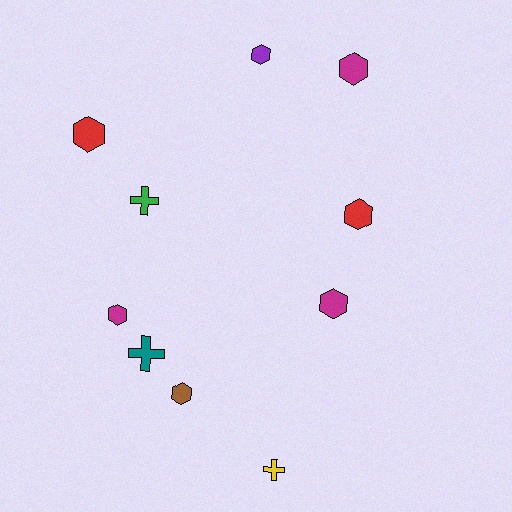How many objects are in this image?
There are 10 objects.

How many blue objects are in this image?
There are no blue objects.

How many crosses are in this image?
There are 3 crosses.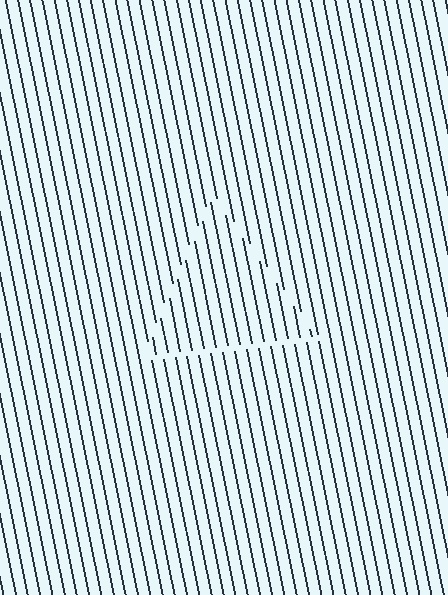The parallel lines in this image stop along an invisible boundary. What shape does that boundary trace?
An illusory triangle. The interior of the shape contains the same grating, shifted by half a period — the contour is defined by the phase discontinuity where line-ends from the inner and outer gratings abut.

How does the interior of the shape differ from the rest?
The interior of the shape contains the same grating, shifted by half a period — the contour is defined by the phase discontinuity where line-ends from the inner and outer gratings abut.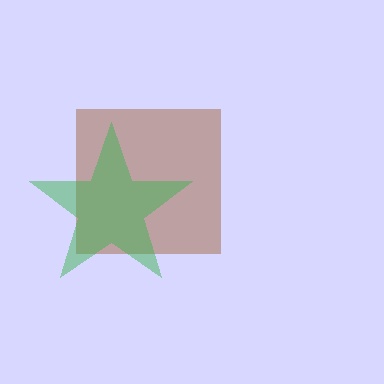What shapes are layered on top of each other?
The layered shapes are: a brown square, a green star.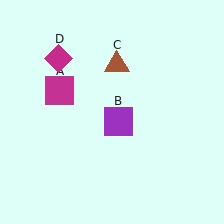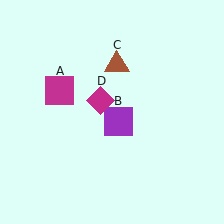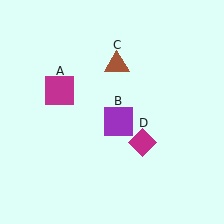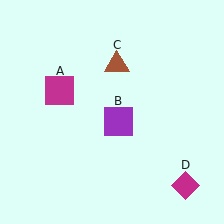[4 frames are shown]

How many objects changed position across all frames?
1 object changed position: magenta diamond (object D).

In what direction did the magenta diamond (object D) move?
The magenta diamond (object D) moved down and to the right.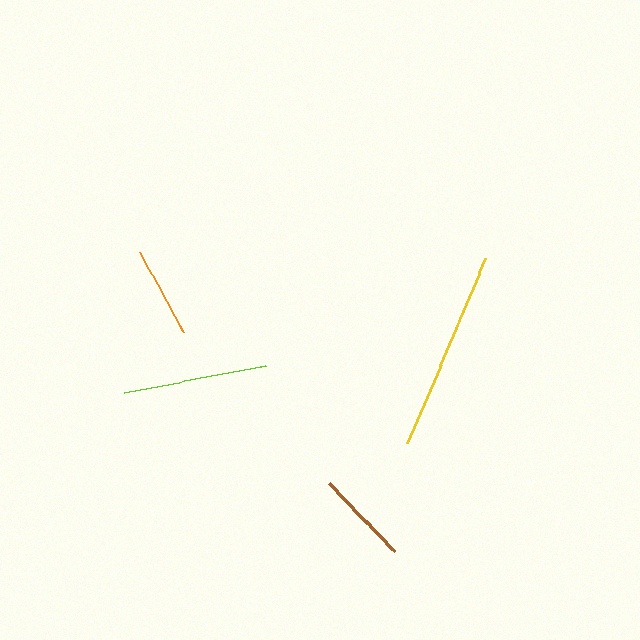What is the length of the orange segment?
The orange segment is approximately 91 pixels long.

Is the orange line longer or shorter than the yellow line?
The yellow line is longer than the orange line.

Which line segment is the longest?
The yellow line is the longest at approximately 201 pixels.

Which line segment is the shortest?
The orange line is the shortest at approximately 91 pixels.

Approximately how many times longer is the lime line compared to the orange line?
The lime line is approximately 1.6 times the length of the orange line.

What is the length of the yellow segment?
The yellow segment is approximately 201 pixels long.